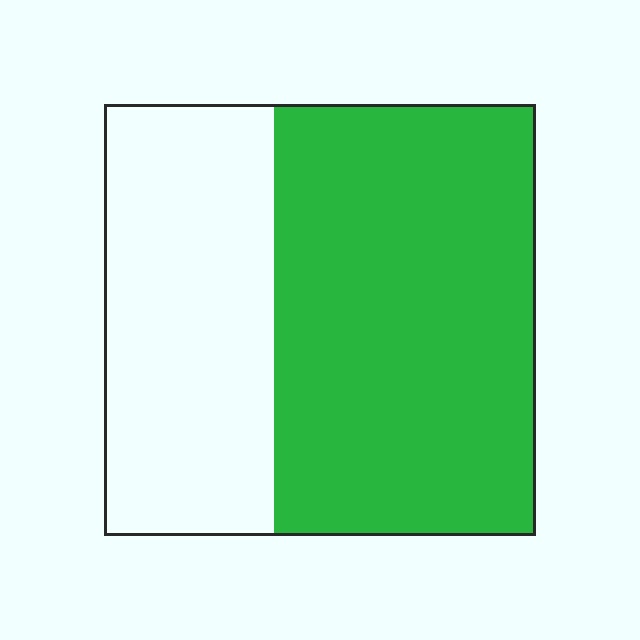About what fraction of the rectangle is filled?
About three fifths (3/5).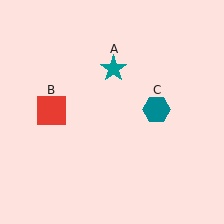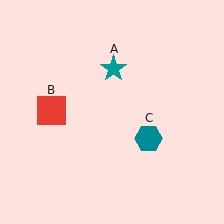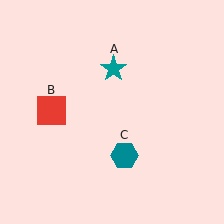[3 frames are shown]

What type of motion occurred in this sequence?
The teal hexagon (object C) rotated clockwise around the center of the scene.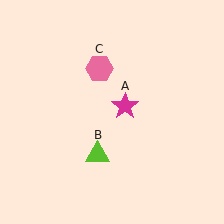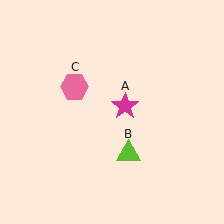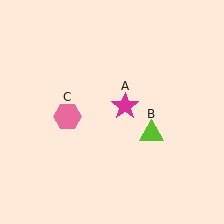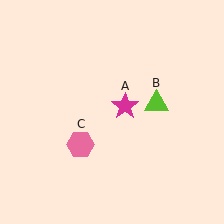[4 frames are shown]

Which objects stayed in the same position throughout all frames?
Magenta star (object A) remained stationary.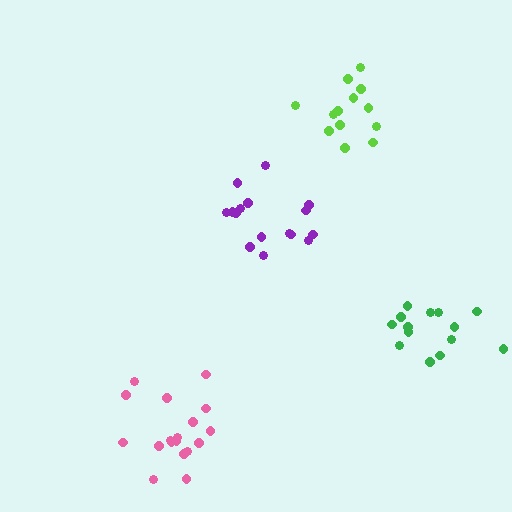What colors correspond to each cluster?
The clusters are colored: purple, green, pink, lime.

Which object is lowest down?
The pink cluster is bottommost.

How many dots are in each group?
Group 1: 17 dots, Group 2: 14 dots, Group 3: 18 dots, Group 4: 13 dots (62 total).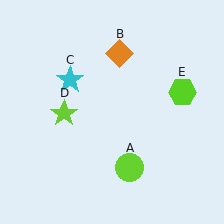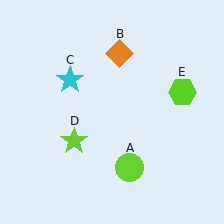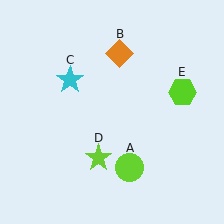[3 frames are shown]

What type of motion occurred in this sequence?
The lime star (object D) rotated counterclockwise around the center of the scene.